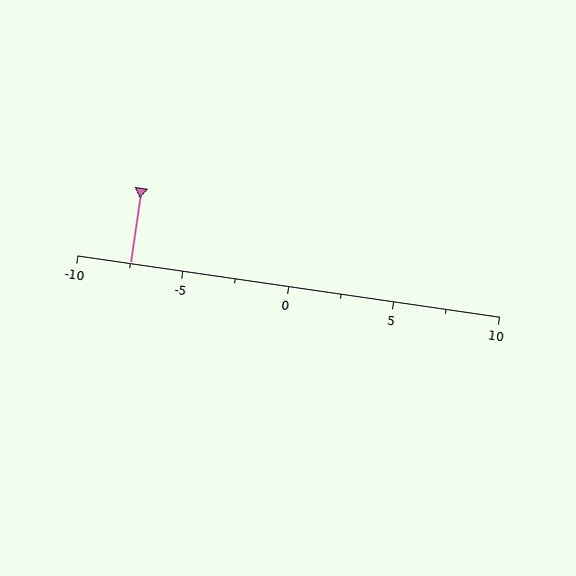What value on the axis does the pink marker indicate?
The marker indicates approximately -7.5.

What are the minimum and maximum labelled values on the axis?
The axis runs from -10 to 10.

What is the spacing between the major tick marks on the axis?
The major ticks are spaced 5 apart.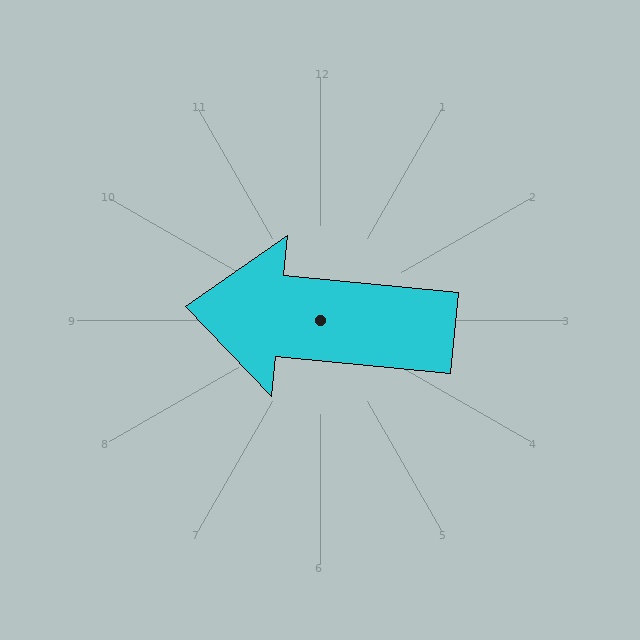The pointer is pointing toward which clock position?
Roughly 9 o'clock.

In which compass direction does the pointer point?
West.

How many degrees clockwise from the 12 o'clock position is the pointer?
Approximately 276 degrees.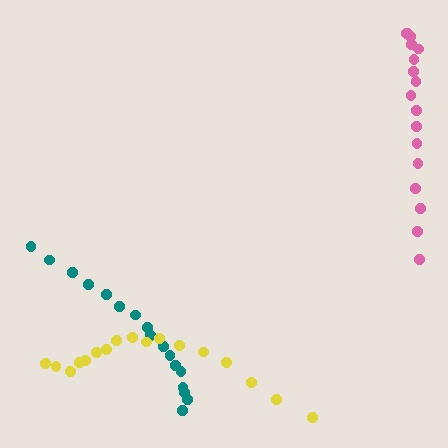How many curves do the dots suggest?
There are 3 distinct paths.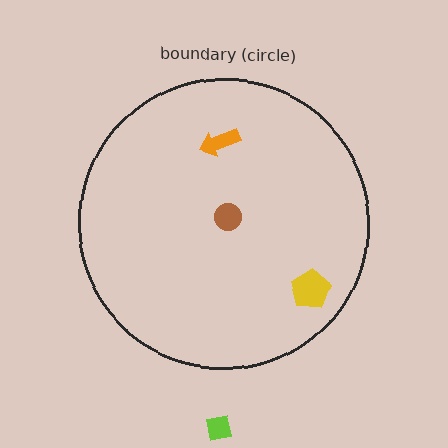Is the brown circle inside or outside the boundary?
Inside.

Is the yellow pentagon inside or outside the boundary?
Inside.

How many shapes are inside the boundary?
3 inside, 1 outside.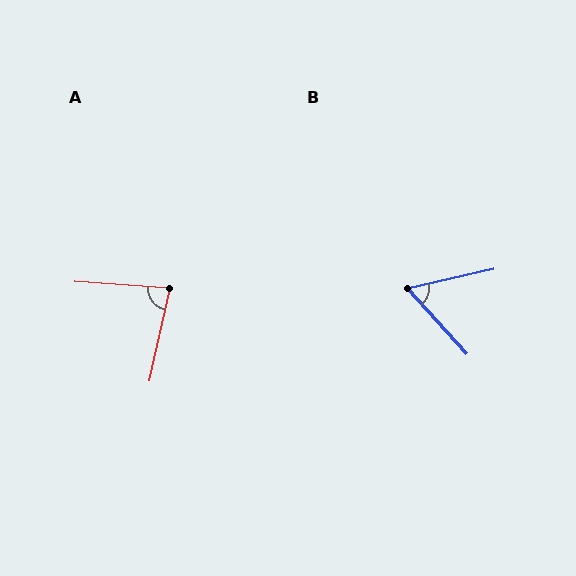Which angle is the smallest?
B, at approximately 61 degrees.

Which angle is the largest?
A, at approximately 81 degrees.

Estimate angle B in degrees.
Approximately 61 degrees.